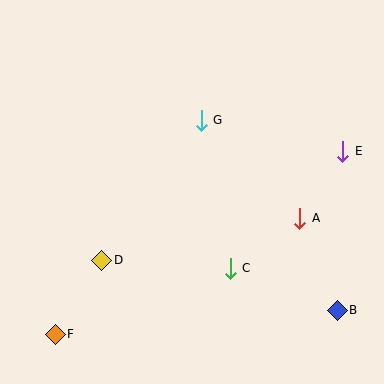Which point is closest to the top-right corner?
Point E is closest to the top-right corner.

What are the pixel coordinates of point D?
Point D is at (102, 260).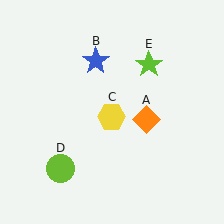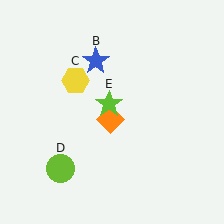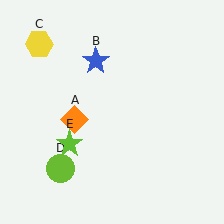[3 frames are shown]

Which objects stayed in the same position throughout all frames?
Blue star (object B) and lime circle (object D) remained stationary.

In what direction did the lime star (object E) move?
The lime star (object E) moved down and to the left.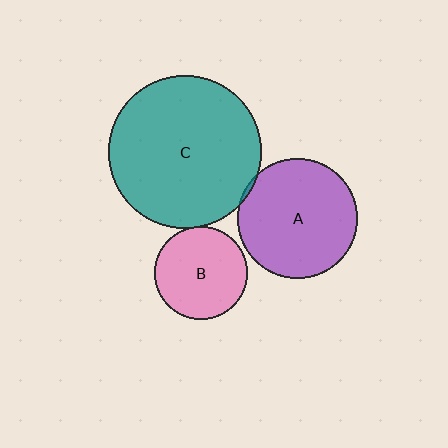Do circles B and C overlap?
Yes.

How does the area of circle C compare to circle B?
Approximately 2.7 times.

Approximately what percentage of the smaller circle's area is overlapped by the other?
Approximately 5%.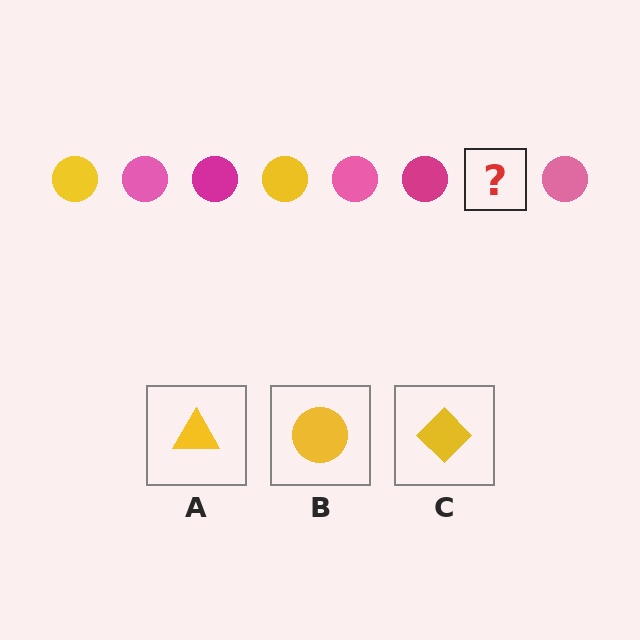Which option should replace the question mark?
Option B.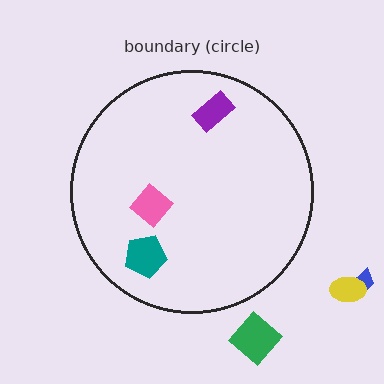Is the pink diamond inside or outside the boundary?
Inside.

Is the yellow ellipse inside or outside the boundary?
Outside.